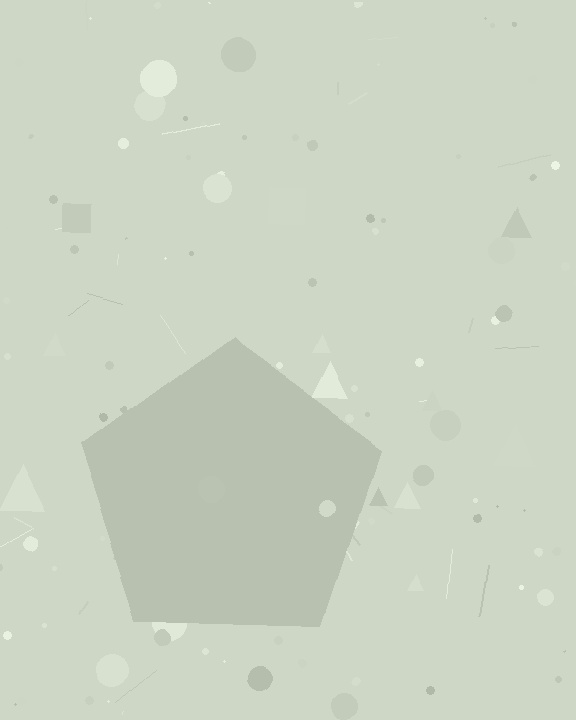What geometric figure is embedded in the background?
A pentagon is embedded in the background.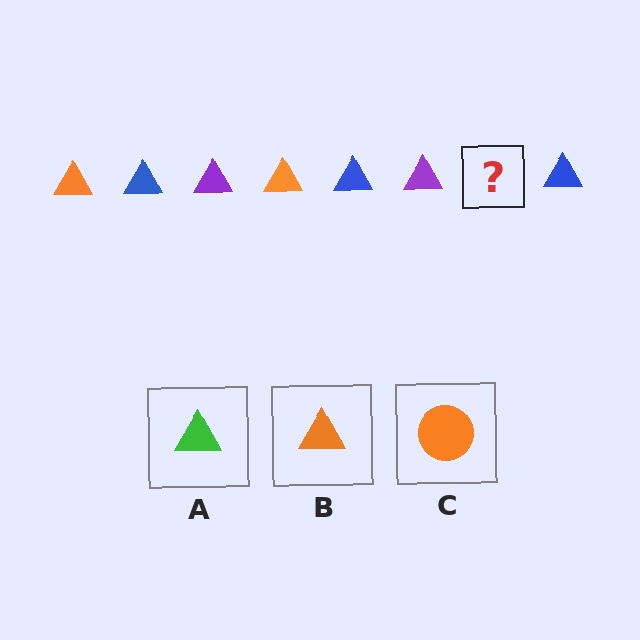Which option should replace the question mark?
Option B.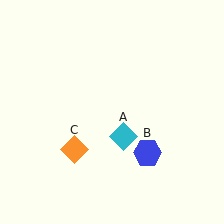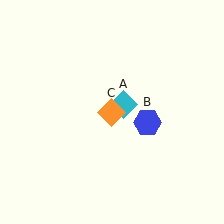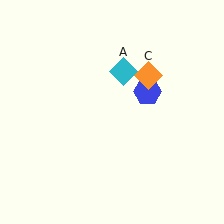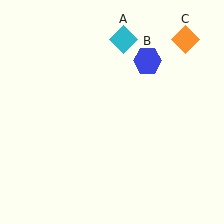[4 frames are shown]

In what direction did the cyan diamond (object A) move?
The cyan diamond (object A) moved up.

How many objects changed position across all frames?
3 objects changed position: cyan diamond (object A), blue hexagon (object B), orange diamond (object C).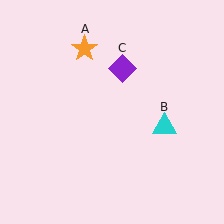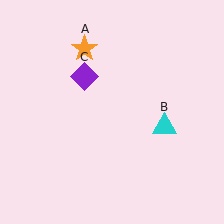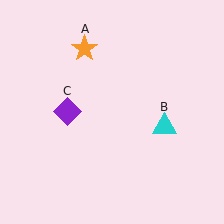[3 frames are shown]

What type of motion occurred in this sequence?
The purple diamond (object C) rotated counterclockwise around the center of the scene.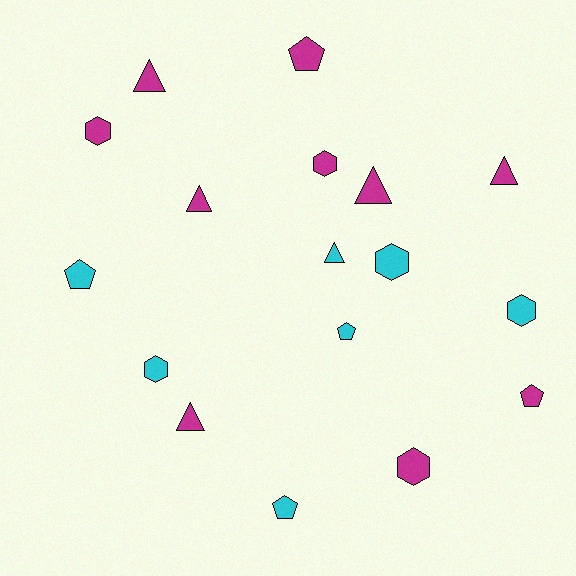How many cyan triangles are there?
There is 1 cyan triangle.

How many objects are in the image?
There are 17 objects.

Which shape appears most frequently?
Triangle, with 6 objects.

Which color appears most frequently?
Magenta, with 10 objects.